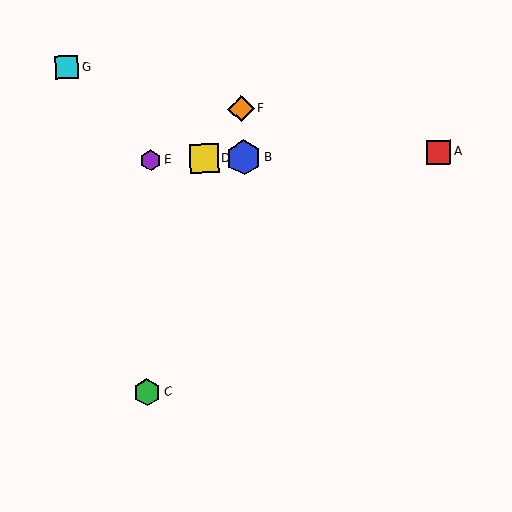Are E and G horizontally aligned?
No, E is at y≈160 and G is at y≈68.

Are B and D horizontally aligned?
Yes, both are at y≈158.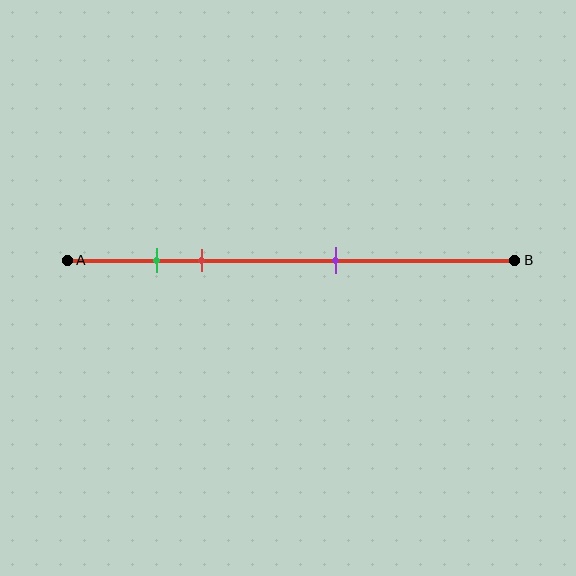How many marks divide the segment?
There are 3 marks dividing the segment.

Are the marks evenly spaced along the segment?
No, the marks are not evenly spaced.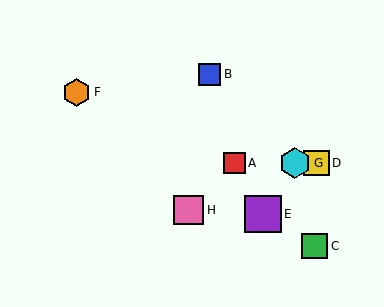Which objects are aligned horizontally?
Objects A, D, G are aligned horizontally.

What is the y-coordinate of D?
Object D is at y≈163.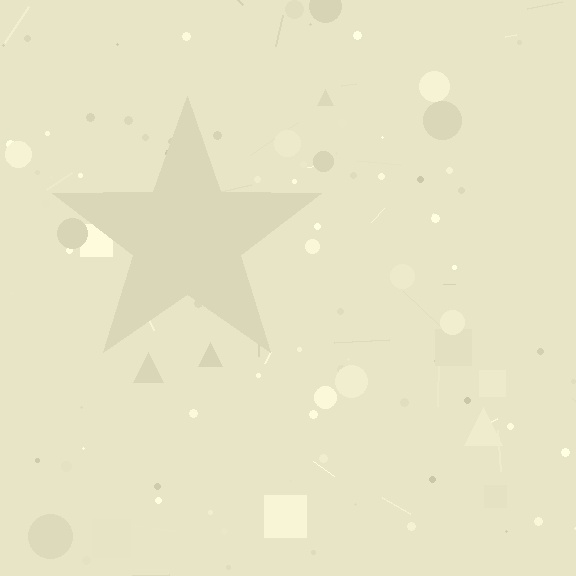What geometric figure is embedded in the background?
A star is embedded in the background.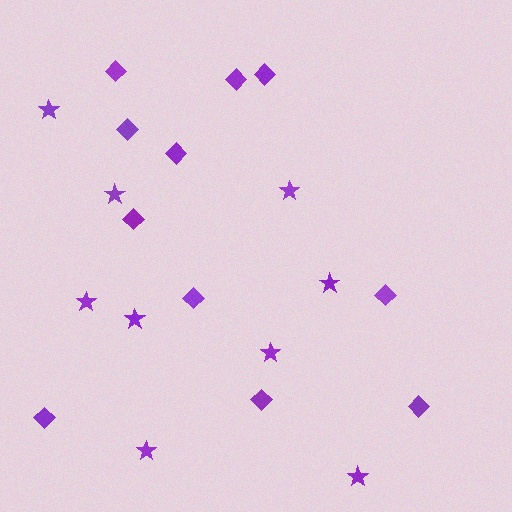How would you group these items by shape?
There are 2 groups: one group of stars (9) and one group of diamonds (11).